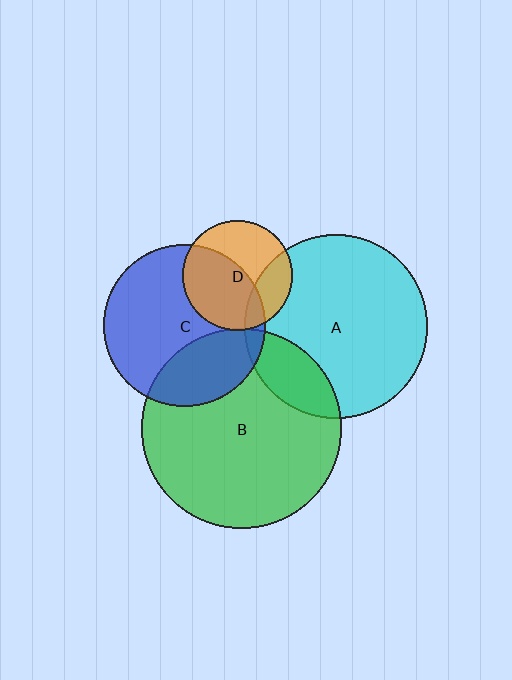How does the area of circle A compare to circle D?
Approximately 2.8 times.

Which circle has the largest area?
Circle B (green).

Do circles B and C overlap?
Yes.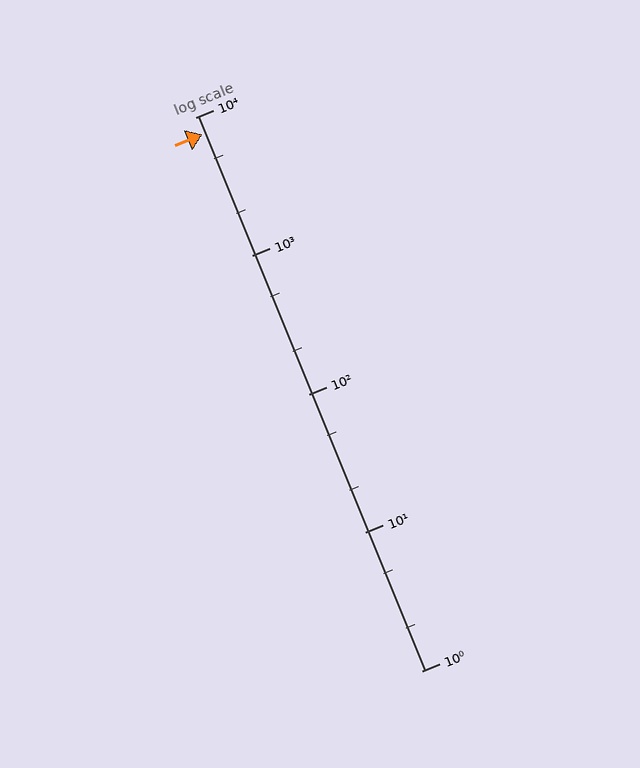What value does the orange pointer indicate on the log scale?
The pointer indicates approximately 7500.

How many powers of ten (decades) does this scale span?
The scale spans 4 decades, from 1 to 10000.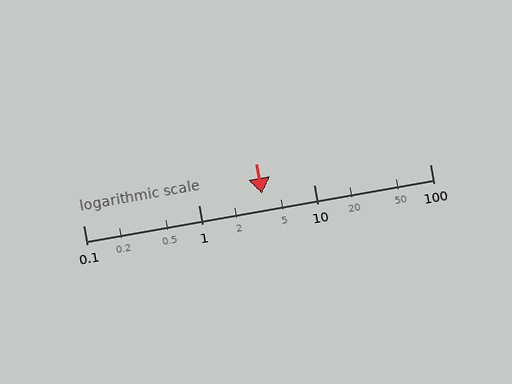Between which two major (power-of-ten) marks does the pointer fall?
The pointer is between 1 and 10.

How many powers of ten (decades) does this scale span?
The scale spans 3 decades, from 0.1 to 100.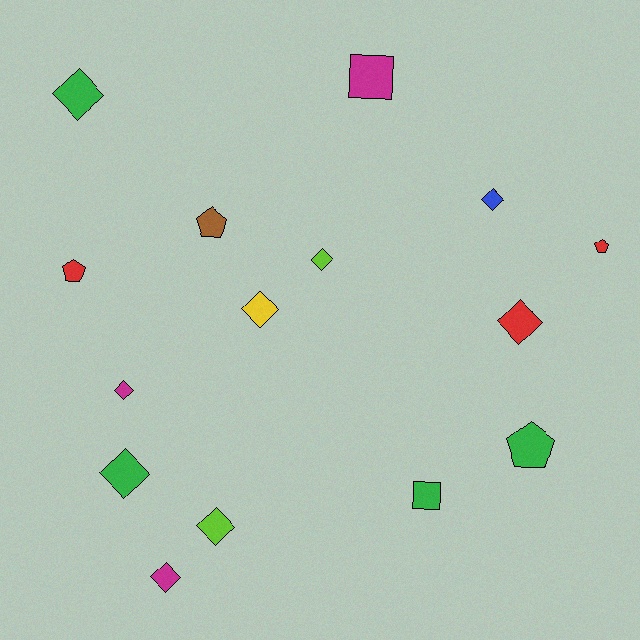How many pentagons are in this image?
There are 4 pentagons.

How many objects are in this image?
There are 15 objects.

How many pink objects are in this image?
There are no pink objects.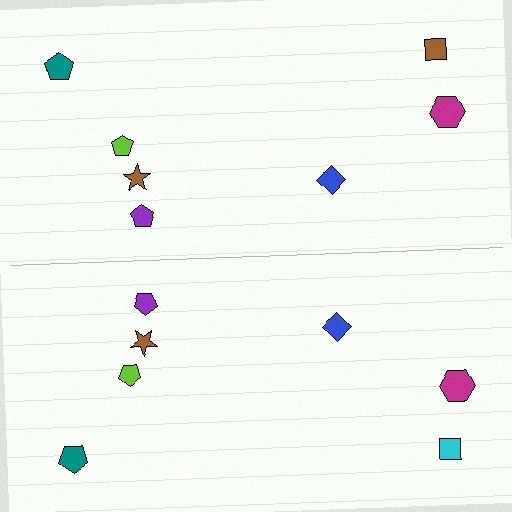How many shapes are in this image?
There are 14 shapes in this image.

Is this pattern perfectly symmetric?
No, the pattern is not perfectly symmetric. The cyan square on the bottom side breaks the symmetry — its mirror counterpart is brown.